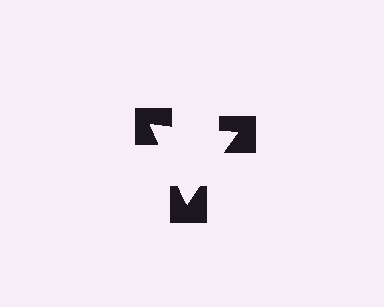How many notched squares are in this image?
There are 3 — one at each vertex of the illusory triangle.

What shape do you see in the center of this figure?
An illusory triangle — its edges are inferred from the aligned wedge cuts in the notched squares, not physically drawn.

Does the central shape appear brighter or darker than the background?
It typically appears slightly brighter than the background, even though no actual brightness change is drawn.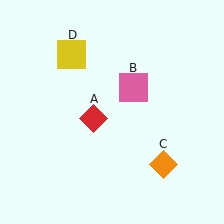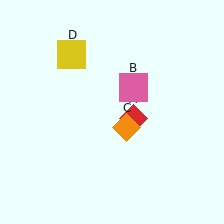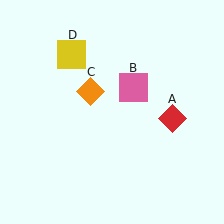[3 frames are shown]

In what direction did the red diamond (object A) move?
The red diamond (object A) moved right.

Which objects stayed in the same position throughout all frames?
Pink square (object B) and yellow square (object D) remained stationary.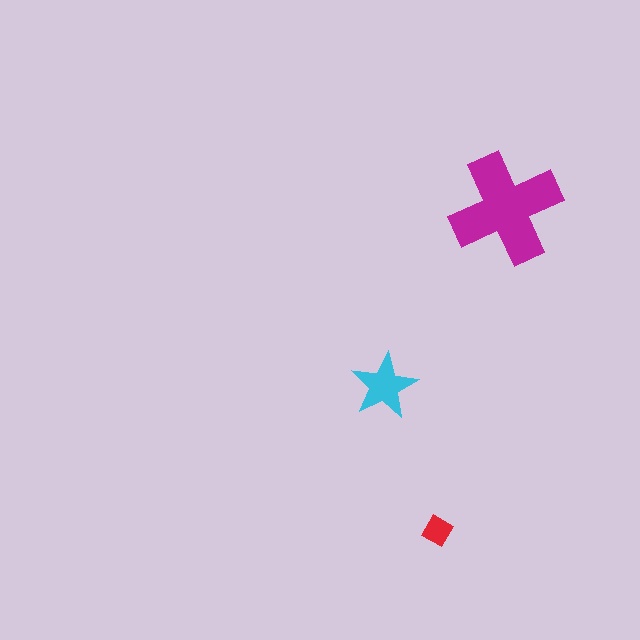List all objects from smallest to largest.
The red diamond, the cyan star, the magenta cross.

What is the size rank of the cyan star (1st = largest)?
2nd.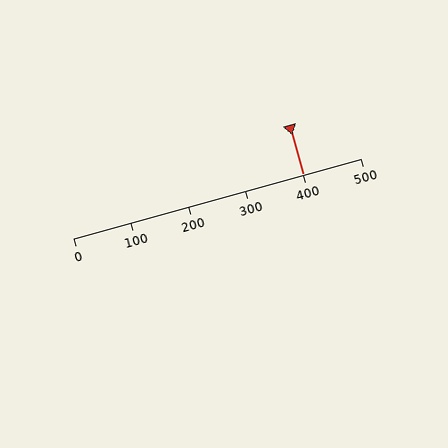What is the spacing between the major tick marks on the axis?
The major ticks are spaced 100 apart.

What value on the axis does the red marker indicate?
The marker indicates approximately 400.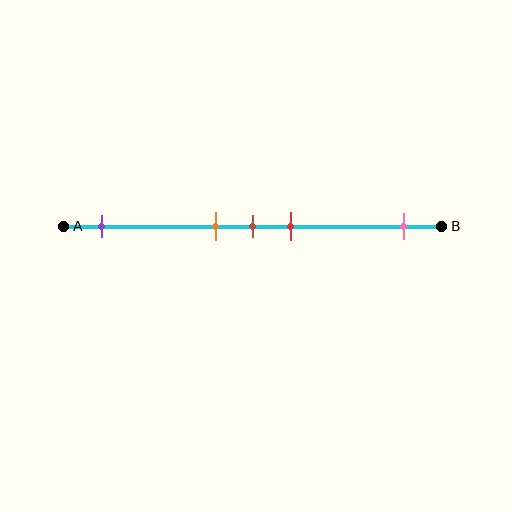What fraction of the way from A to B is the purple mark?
The purple mark is approximately 10% (0.1) of the way from A to B.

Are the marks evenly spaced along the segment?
No, the marks are not evenly spaced.